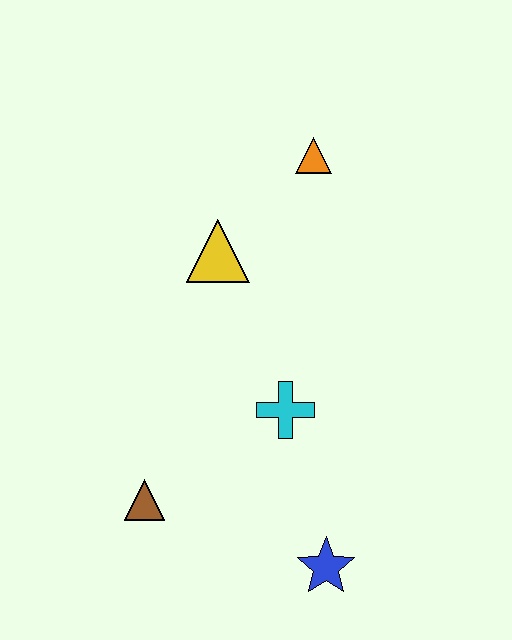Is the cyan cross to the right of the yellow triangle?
Yes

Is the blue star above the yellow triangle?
No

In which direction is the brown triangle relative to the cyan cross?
The brown triangle is to the left of the cyan cross.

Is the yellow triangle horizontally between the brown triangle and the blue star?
Yes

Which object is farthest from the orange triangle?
The blue star is farthest from the orange triangle.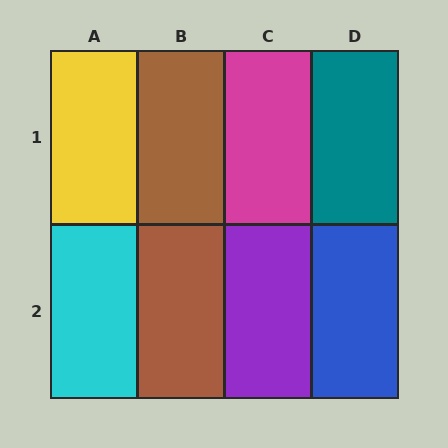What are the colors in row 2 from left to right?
Cyan, brown, purple, blue.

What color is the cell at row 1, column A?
Yellow.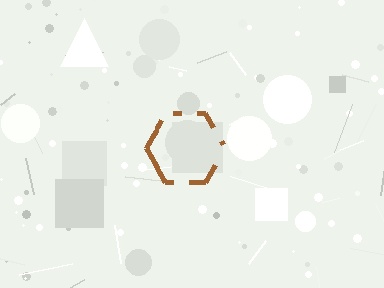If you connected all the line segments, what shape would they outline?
They would outline a hexagon.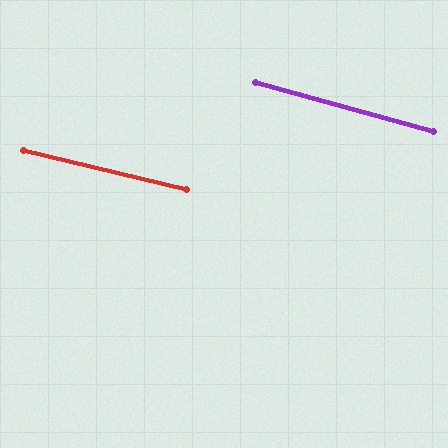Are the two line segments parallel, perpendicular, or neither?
Parallel — their directions differ by only 1.8°.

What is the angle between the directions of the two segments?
Approximately 2 degrees.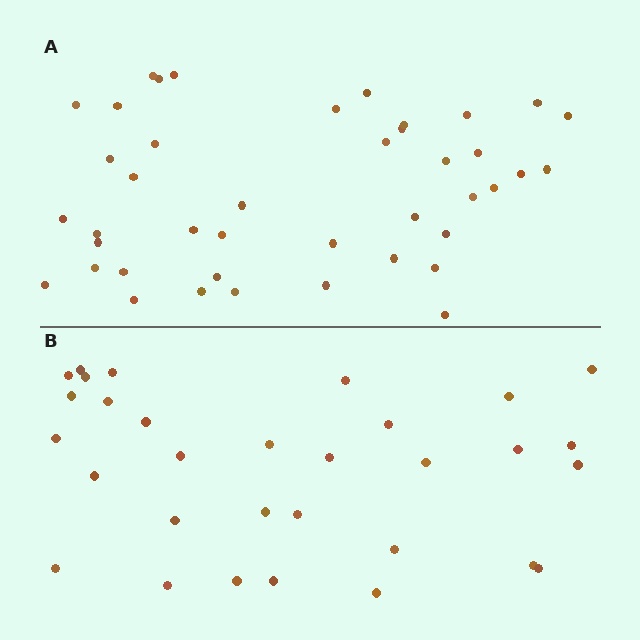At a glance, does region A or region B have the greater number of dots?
Region A (the top region) has more dots.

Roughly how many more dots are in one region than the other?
Region A has roughly 12 or so more dots than region B.